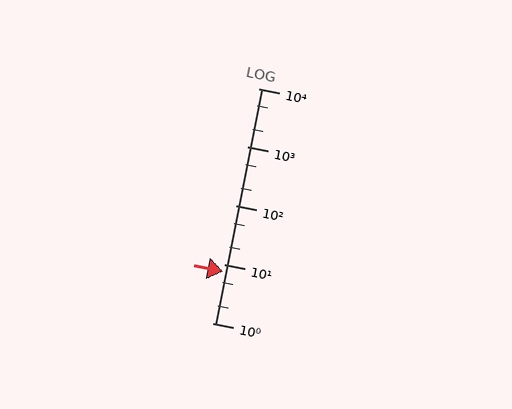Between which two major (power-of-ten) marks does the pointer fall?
The pointer is between 1 and 10.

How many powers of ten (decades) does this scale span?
The scale spans 4 decades, from 1 to 10000.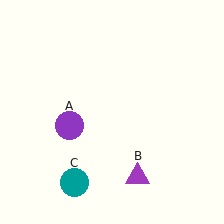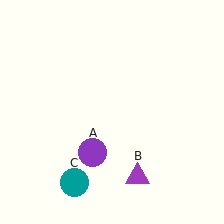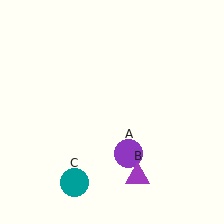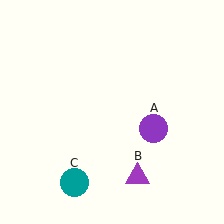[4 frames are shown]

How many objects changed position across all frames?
1 object changed position: purple circle (object A).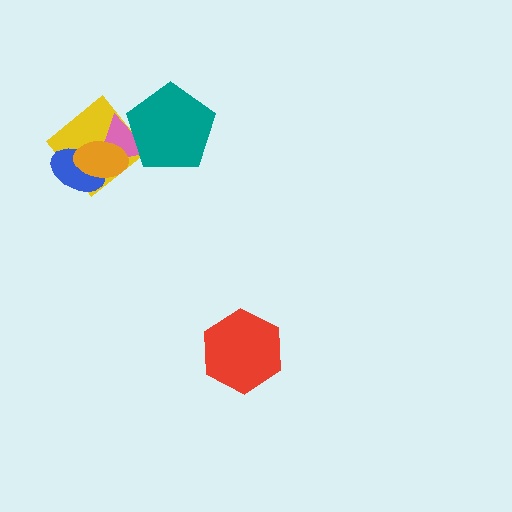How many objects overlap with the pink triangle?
4 objects overlap with the pink triangle.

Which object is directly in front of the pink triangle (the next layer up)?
The teal pentagon is directly in front of the pink triangle.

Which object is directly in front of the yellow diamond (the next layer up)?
The pink triangle is directly in front of the yellow diamond.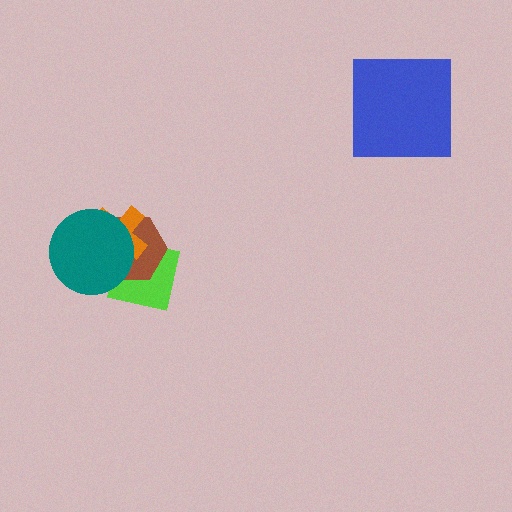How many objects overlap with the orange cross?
3 objects overlap with the orange cross.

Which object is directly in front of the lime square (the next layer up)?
The brown hexagon is directly in front of the lime square.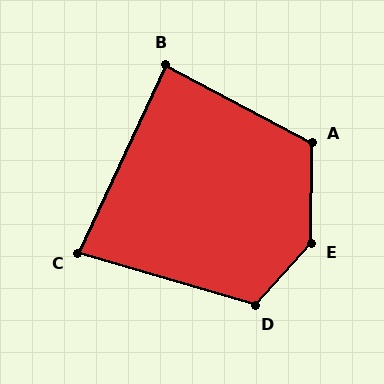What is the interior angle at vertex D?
Approximately 116 degrees (obtuse).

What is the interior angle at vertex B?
Approximately 87 degrees (approximately right).